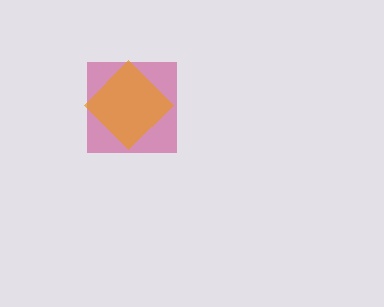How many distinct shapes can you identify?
There are 2 distinct shapes: a magenta square, an orange diamond.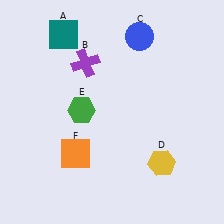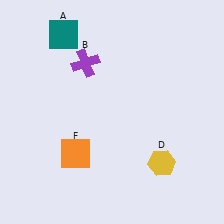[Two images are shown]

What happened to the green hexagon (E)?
The green hexagon (E) was removed in Image 2. It was in the top-left area of Image 1.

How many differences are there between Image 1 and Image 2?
There are 2 differences between the two images.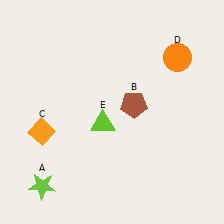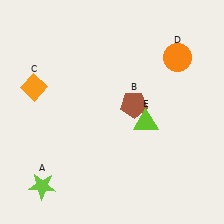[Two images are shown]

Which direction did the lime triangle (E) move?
The lime triangle (E) moved right.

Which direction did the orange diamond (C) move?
The orange diamond (C) moved up.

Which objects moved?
The objects that moved are: the orange diamond (C), the lime triangle (E).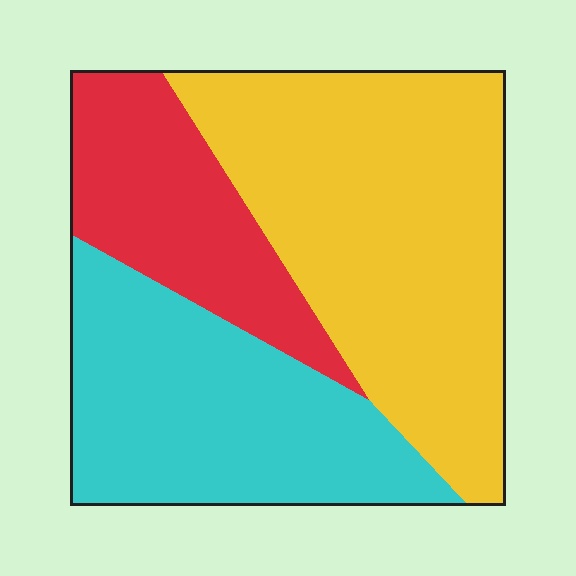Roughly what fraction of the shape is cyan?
Cyan takes up between a quarter and a half of the shape.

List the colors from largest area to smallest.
From largest to smallest: yellow, cyan, red.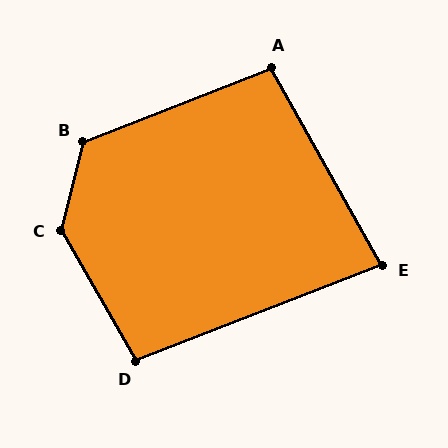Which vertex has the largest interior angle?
C, at approximately 136 degrees.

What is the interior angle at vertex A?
Approximately 98 degrees (obtuse).